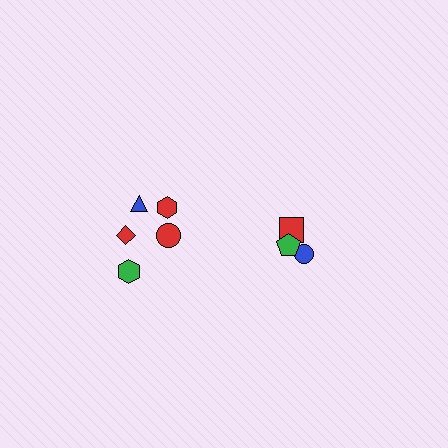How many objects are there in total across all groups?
There are 8 objects.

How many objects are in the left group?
There are 5 objects.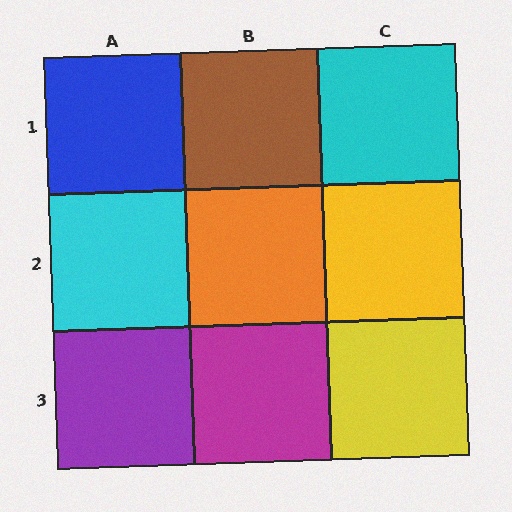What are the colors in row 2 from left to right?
Cyan, orange, yellow.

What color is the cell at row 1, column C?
Cyan.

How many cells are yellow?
2 cells are yellow.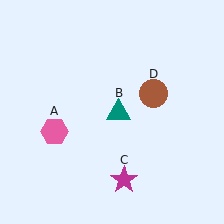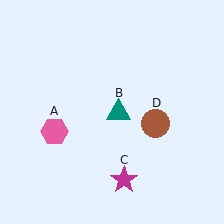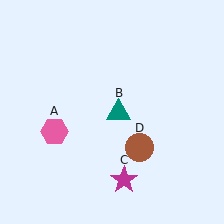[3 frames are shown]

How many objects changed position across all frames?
1 object changed position: brown circle (object D).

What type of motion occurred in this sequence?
The brown circle (object D) rotated clockwise around the center of the scene.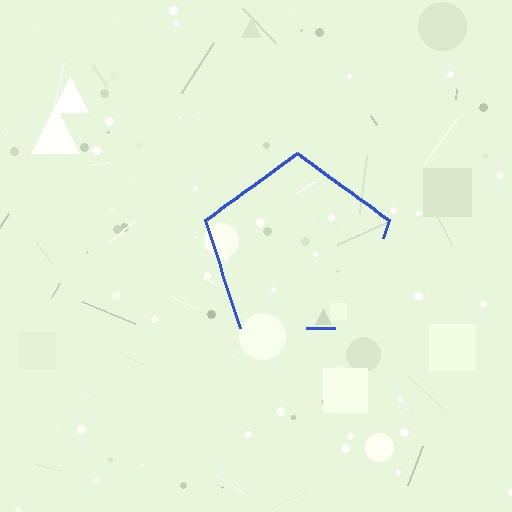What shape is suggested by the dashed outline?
The dashed outline suggests a pentagon.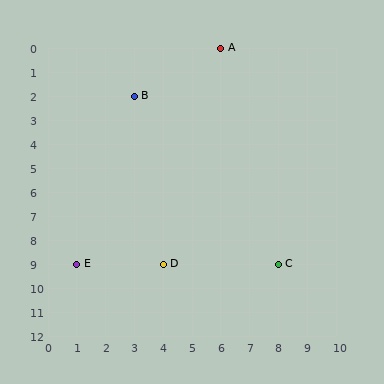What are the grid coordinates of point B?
Point B is at grid coordinates (3, 2).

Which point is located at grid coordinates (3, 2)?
Point B is at (3, 2).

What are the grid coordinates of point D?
Point D is at grid coordinates (4, 9).